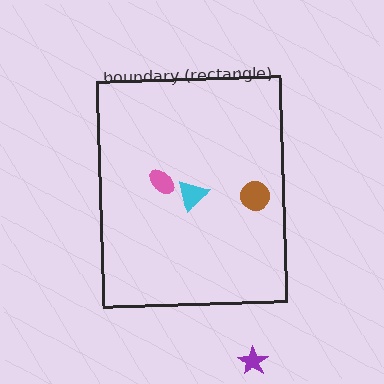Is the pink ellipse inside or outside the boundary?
Inside.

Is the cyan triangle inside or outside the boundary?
Inside.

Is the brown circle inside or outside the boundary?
Inside.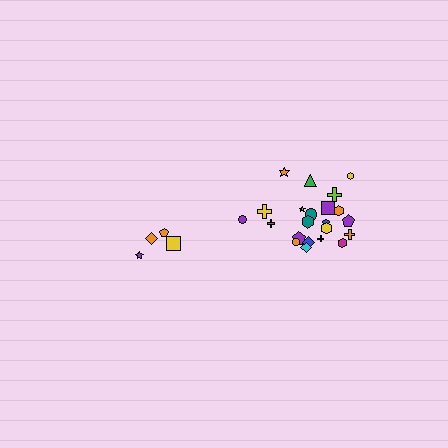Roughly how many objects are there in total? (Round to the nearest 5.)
Roughly 25 objects in total.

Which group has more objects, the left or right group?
The right group.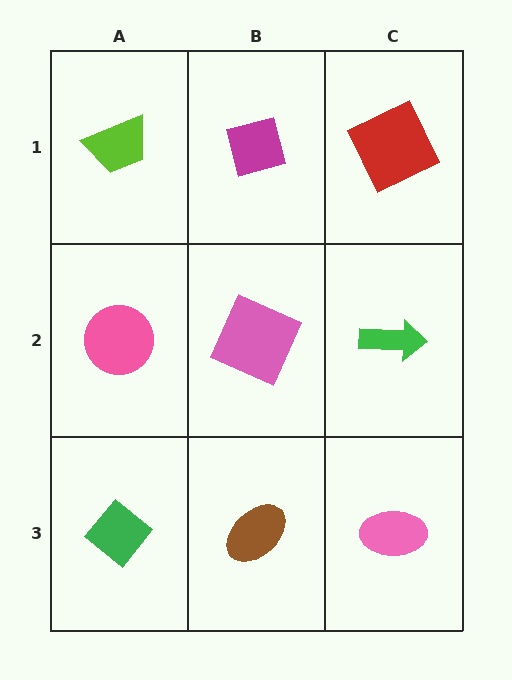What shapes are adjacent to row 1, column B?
A pink square (row 2, column B), a lime trapezoid (row 1, column A), a red square (row 1, column C).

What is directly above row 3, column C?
A green arrow.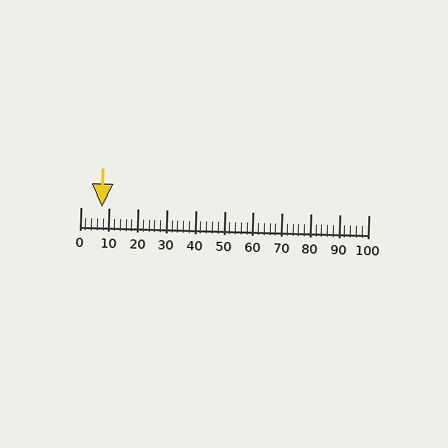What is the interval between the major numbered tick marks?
The major tick marks are spaced 10 units apart.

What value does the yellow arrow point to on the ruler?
The yellow arrow points to approximately 8.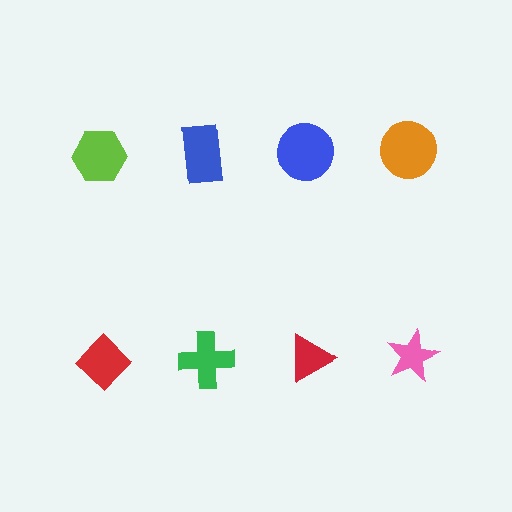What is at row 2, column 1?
A red diamond.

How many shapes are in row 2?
4 shapes.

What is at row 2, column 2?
A green cross.